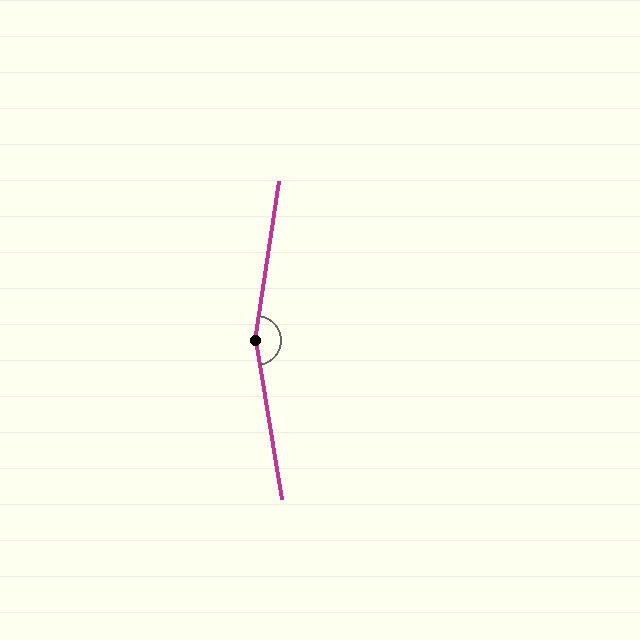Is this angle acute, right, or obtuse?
It is obtuse.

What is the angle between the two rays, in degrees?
Approximately 162 degrees.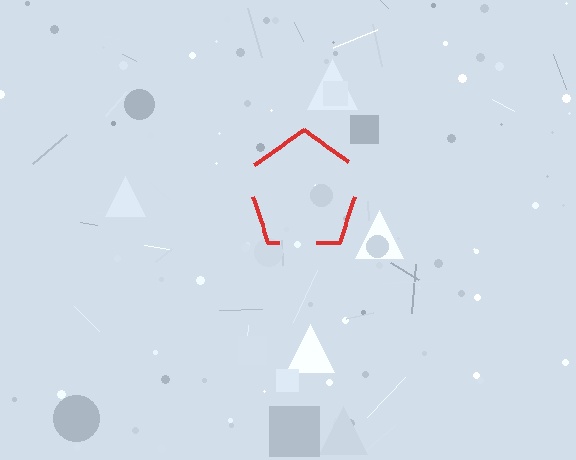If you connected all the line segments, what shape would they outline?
They would outline a pentagon.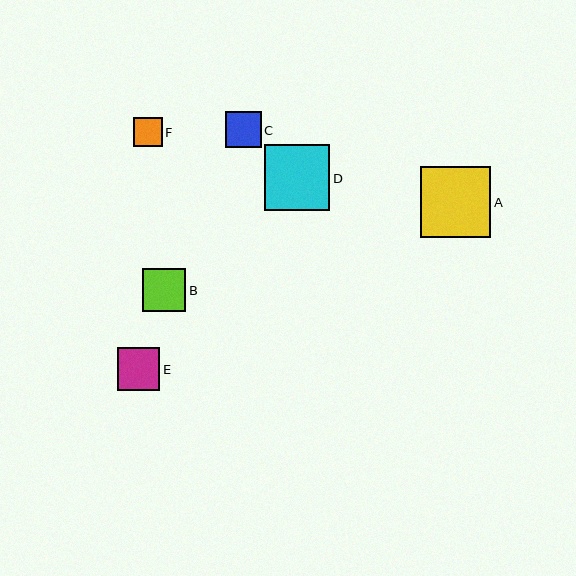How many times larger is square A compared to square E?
Square A is approximately 1.6 times the size of square E.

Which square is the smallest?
Square F is the smallest with a size of approximately 29 pixels.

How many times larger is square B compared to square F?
Square B is approximately 1.5 times the size of square F.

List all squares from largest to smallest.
From largest to smallest: A, D, B, E, C, F.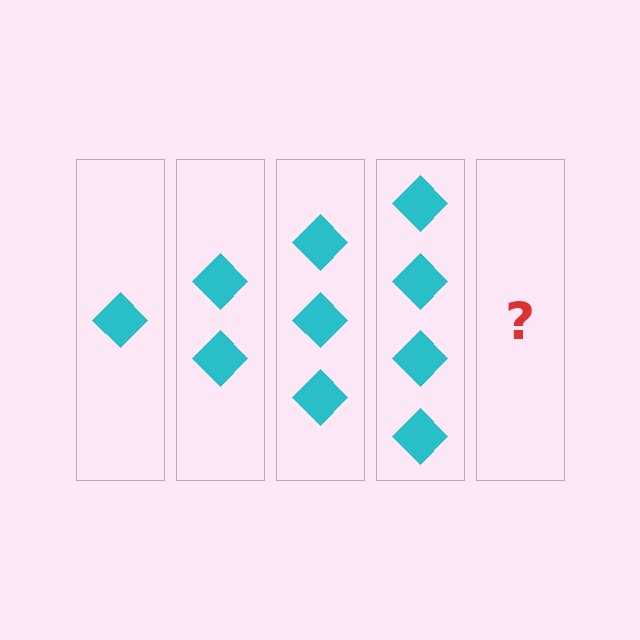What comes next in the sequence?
The next element should be 5 diamonds.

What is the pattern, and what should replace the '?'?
The pattern is that each step adds one more diamond. The '?' should be 5 diamonds.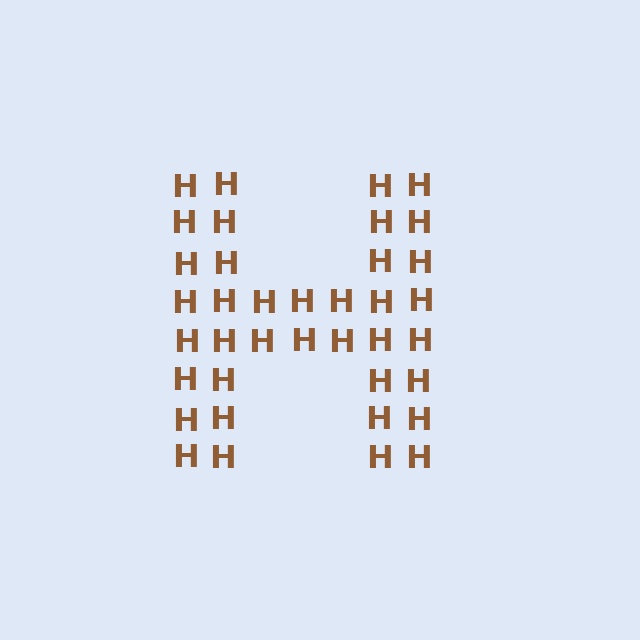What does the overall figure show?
The overall figure shows the letter H.